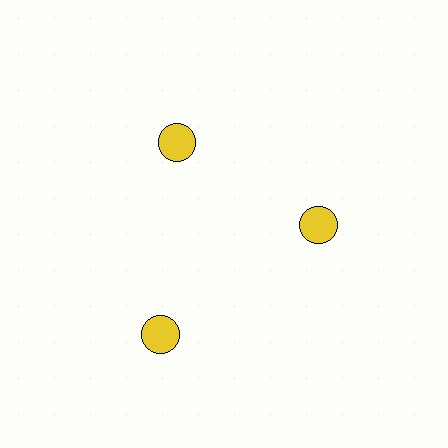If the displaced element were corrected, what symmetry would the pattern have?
It would have 3-fold rotational symmetry — the pattern would map onto itself every 120 degrees.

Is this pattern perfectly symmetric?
No. The 3 yellow circles are arranged in a ring, but one element near the 7 o'clock position is pushed outward from the center, breaking the 3-fold rotational symmetry.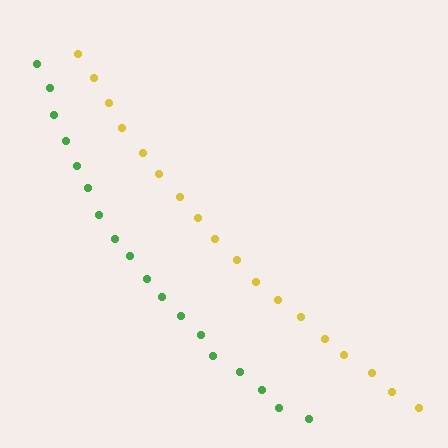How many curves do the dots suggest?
There are 2 distinct paths.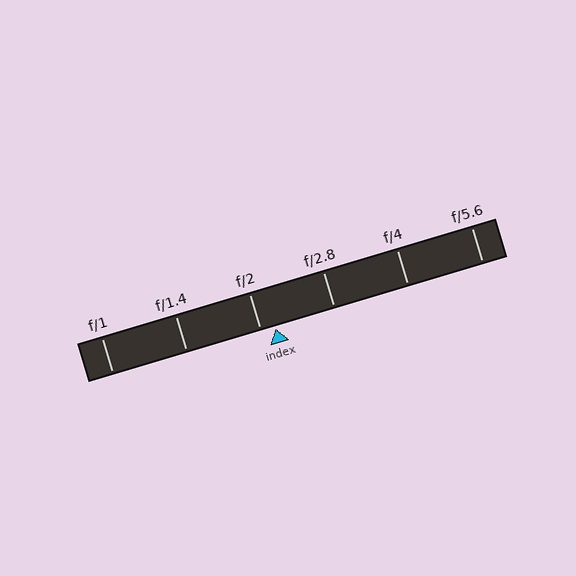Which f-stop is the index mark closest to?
The index mark is closest to f/2.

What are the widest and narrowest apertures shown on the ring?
The widest aperture shown is f/1 and the narrowest is f/5.6.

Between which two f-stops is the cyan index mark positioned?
The index mark is between f/2 and f/2.8.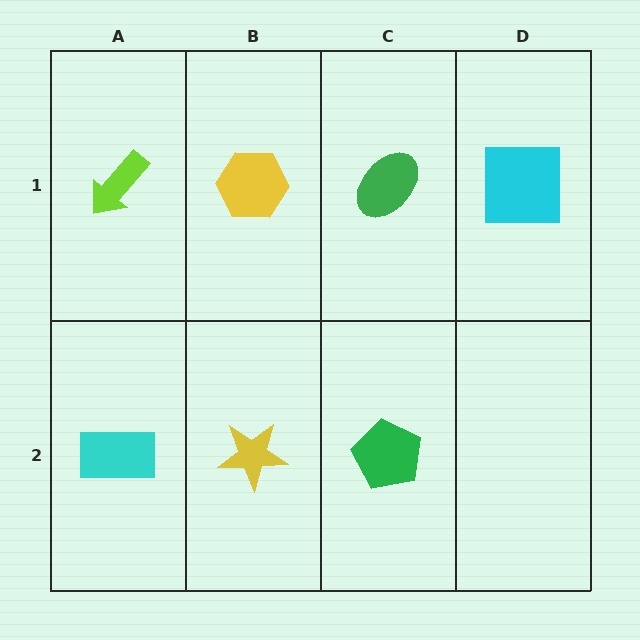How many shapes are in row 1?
4 shapes.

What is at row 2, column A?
A cyan rectangle.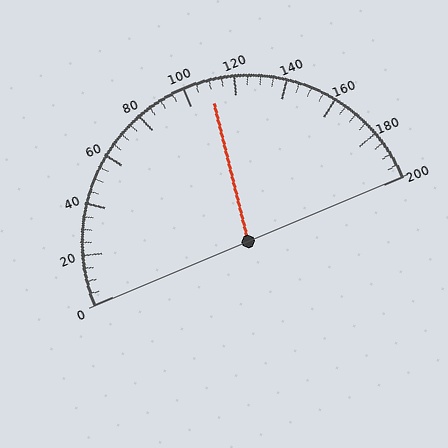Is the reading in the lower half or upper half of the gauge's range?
The reading is in the upper half of the range (0 to 200).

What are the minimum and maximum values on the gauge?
The gauge ranges from 0 to 200.